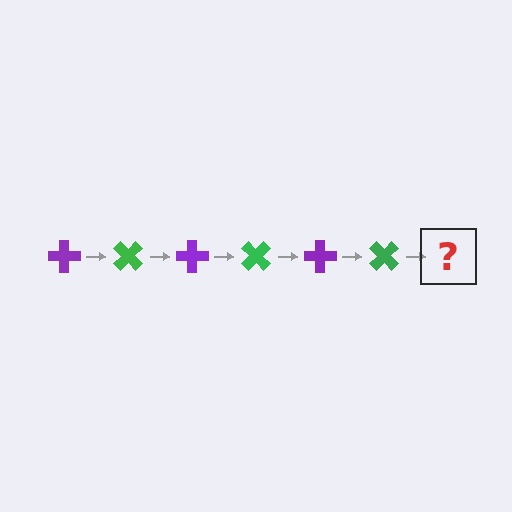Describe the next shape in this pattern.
It should be a purple cross, rotated 270 degrees from the start.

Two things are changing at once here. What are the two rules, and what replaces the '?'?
The two rules are that it rotates 45 degrees each step and the color cycles through purple and green. The '?' should be a purple cross, rotated 270 degrees from the start.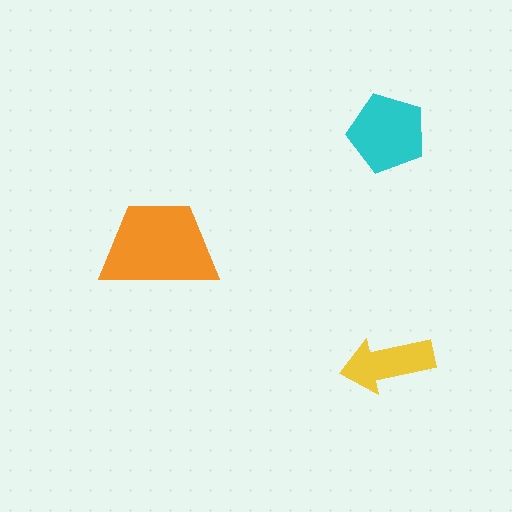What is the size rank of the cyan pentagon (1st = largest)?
2nd.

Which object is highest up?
The cyan pentagon is topmost.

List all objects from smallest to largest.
The yellow arrow, the cyan pentagon, the orange trapezoid.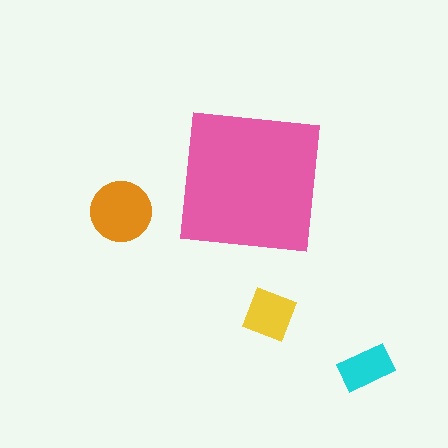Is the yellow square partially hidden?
No, the yellow square is fully visible.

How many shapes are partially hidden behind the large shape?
0 shapes are partially hidden.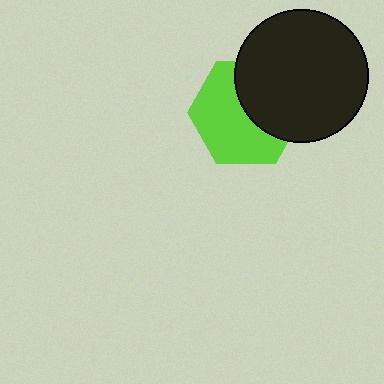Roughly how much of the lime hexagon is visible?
About half of it is visible (roughly 58%).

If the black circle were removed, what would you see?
You would see the complete lime hexagon.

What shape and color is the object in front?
The object in front is a black circle.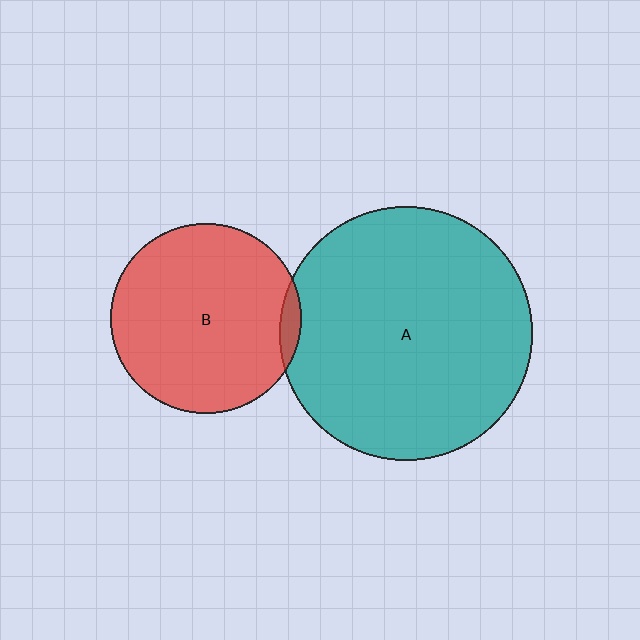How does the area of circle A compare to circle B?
Approximately 1.8 times.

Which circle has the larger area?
Circle A (teal).